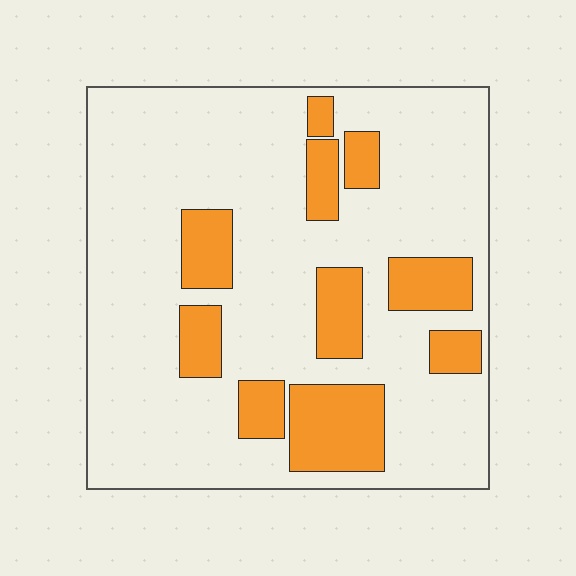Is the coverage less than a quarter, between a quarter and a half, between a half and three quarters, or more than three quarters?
Less than a quarter.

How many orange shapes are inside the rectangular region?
10.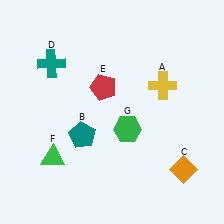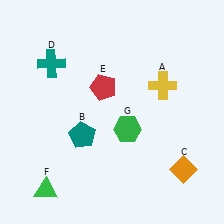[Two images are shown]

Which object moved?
The green triangle (F) moved down.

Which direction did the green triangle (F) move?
The green triangle (F) moved down.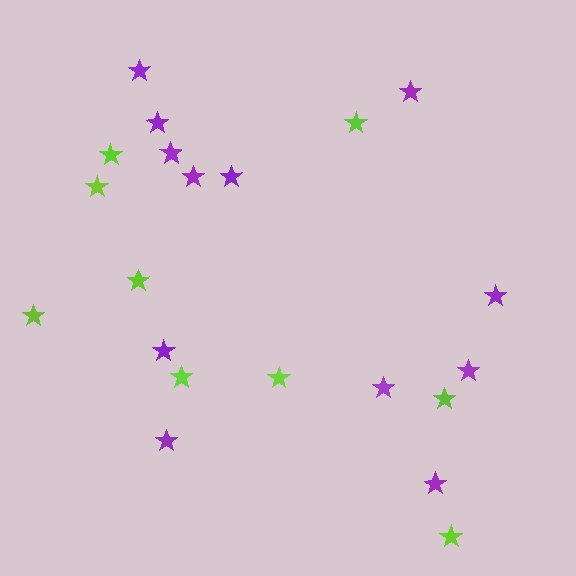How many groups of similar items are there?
There are 2 groups: one group of lime stars (9) and one group of purple stars (12).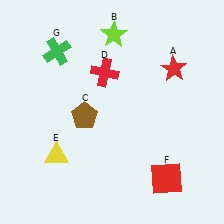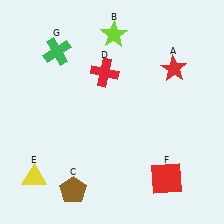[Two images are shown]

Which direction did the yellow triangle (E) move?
The yellow triangle (E) moved left.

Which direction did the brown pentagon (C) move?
The brown pentagon (C) moved down.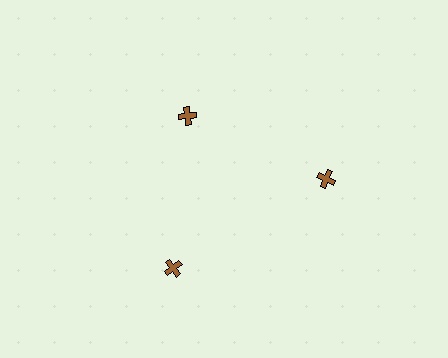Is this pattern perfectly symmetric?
No. The 3 brown crosses are arranged in a ring, but one element near the 11 o'clock position is pulled inward toward the center, breaking the 3-fold rotational symmetry.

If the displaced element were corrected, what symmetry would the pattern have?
It would have 3-fold rotational symmetry — the pattern would map onto itself every 120 degrees.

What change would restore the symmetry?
The symmetry would be restored by moving it outward, back onto the ring so that all 3 crosses sit at equal angles and equal distance from the center.